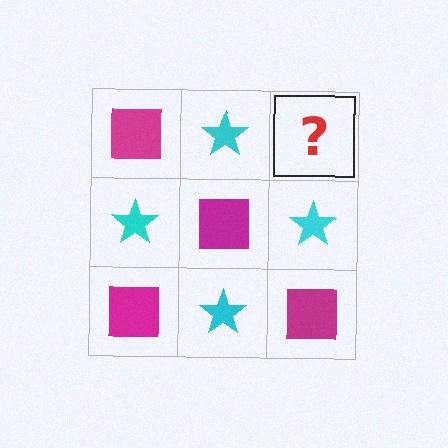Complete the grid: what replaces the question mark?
The question mark should be replaced with a magenta square.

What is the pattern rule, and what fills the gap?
The rule is that it alternates magenta square and cyan star in a checkerboard pattern. The gap should be filled with a magenta square.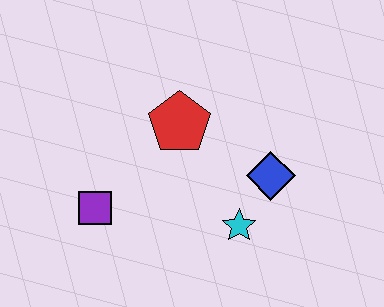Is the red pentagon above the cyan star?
Yes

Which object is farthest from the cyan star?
The purple square is farthest from the cyan star.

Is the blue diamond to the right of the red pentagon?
Yes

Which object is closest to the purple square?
The red pentagon is closest to the purple square.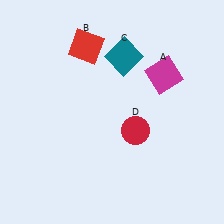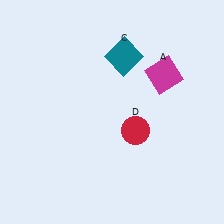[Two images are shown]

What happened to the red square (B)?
The red square (B) was removed in Image 2. It was in the top-left area of Image 1.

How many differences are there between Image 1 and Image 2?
There is 1 difference between the two images.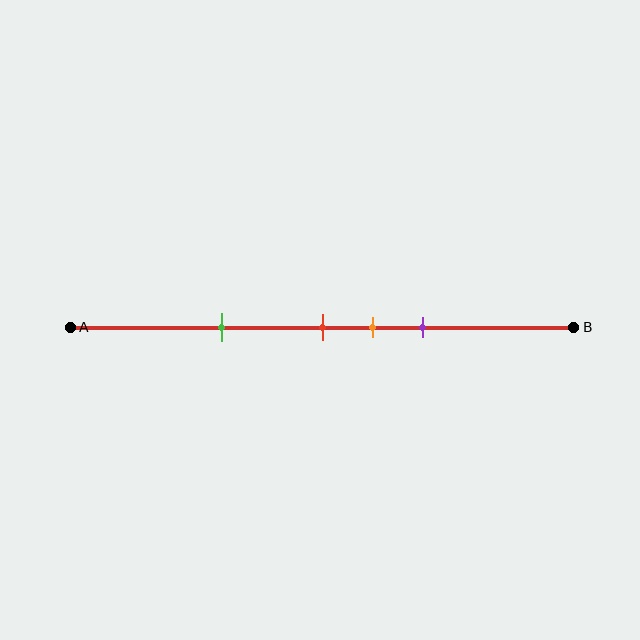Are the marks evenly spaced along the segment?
No, the marks are not evenly spaced.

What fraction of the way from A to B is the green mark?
The green mark is approximately 30% (0.3) of the way from A to B.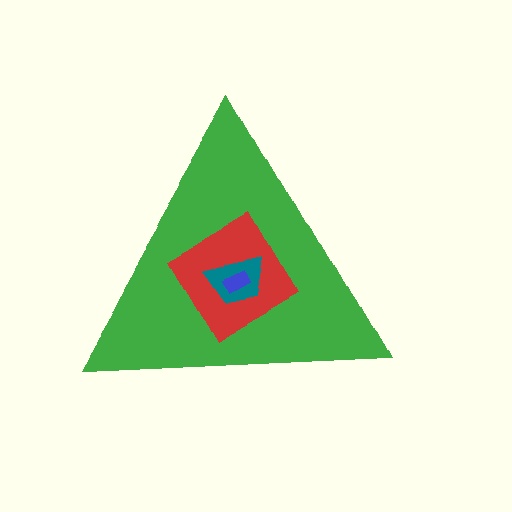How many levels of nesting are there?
4.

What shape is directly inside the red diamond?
The teal trapezoid.